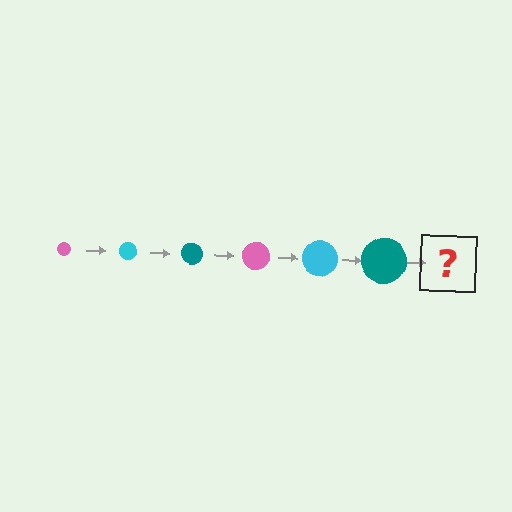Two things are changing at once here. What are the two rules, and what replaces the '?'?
The two rules are that the circle grows larger each step and the color cycles through pink, cyan, and teal. The '?' should be a pink circle, larger than the previous one.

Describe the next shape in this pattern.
It should be a pink circle, larger than the previous one.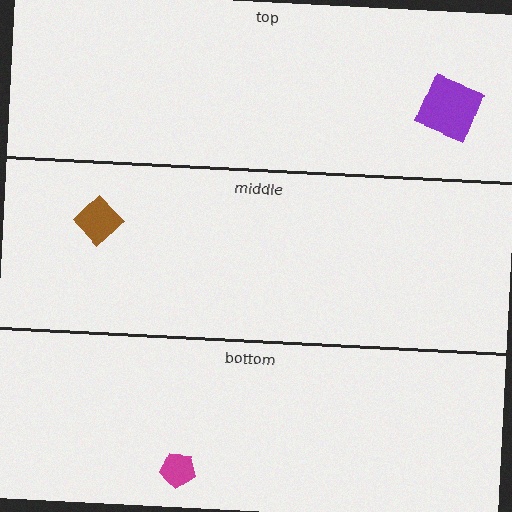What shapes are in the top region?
The purple square.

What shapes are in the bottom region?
The magenta pentagon.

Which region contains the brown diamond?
The middle region.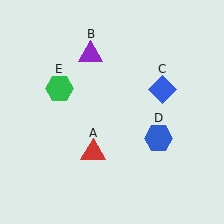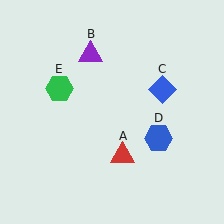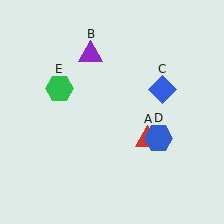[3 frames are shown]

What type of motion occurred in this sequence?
The red triangle (object A) rotated counterclockwise around the center of the scene.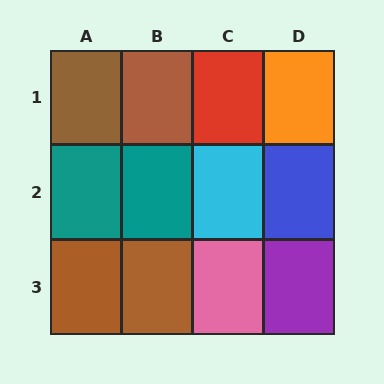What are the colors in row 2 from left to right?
Teal, teal, cyan, blue.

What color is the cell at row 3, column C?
Pink.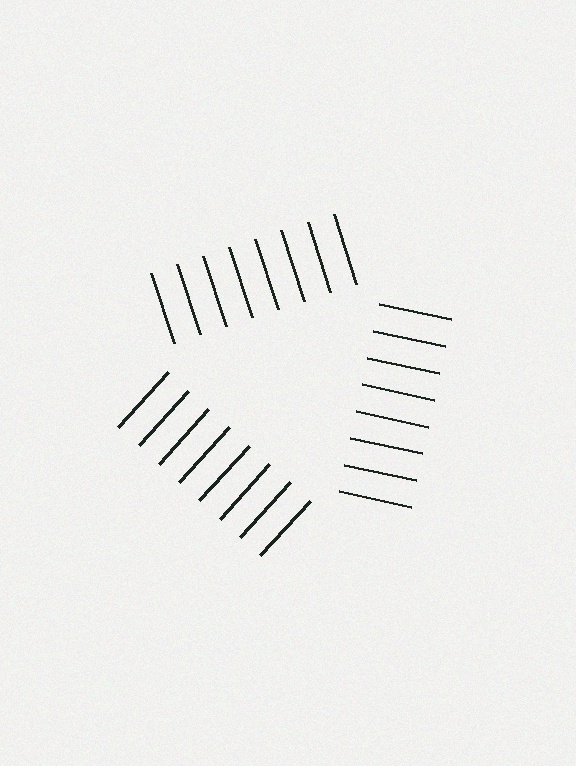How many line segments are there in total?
24 — 8 along each of the 3 edges.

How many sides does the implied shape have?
3 sides — the line-ends trace a triangle.